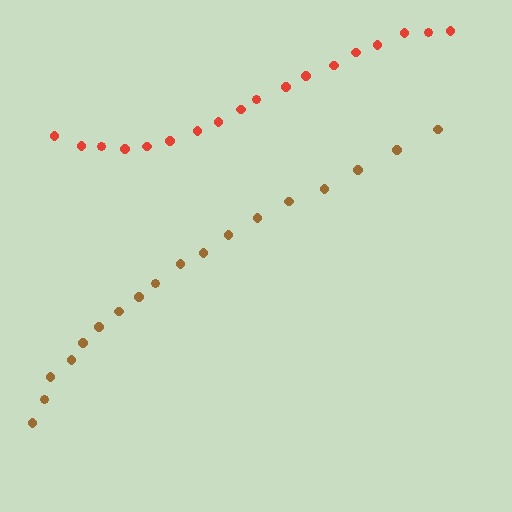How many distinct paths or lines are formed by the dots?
There are 2 distinct paths.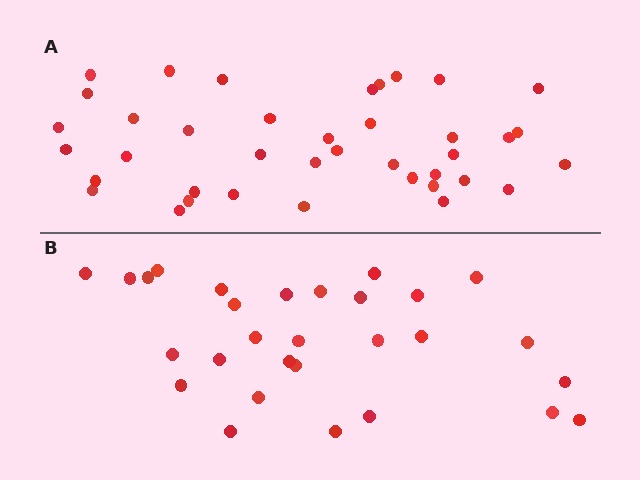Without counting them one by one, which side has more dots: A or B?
Region A (the top region) has more dots.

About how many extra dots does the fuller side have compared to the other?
Region A has roughly 10 or so more dots than region B.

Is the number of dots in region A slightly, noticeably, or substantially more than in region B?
Region A has noticeably more, but not dramatically so. The ratio is roughly 1.3 to 1.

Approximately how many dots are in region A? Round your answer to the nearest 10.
About 40 dots. (The exact count is 39, which rounds to 40.)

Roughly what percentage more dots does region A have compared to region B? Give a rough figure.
About 35% more.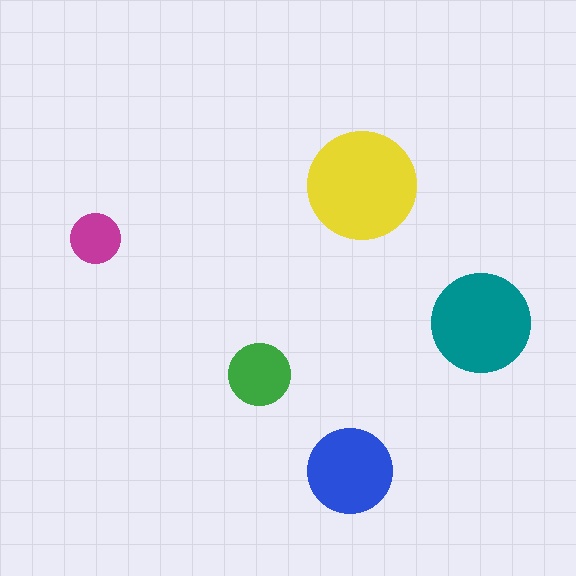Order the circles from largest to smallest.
the yellow one, the teal one, the blue one, the green one, the magenta one.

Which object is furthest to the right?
The teal circle is rightmost.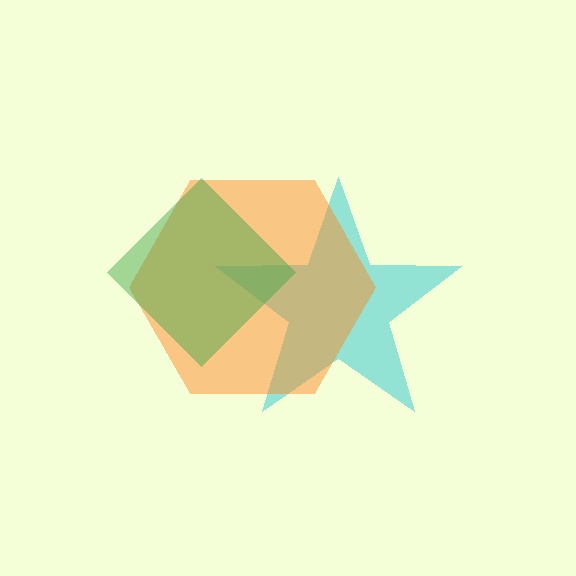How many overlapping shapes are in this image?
There are 3 overlapping shapes in the image.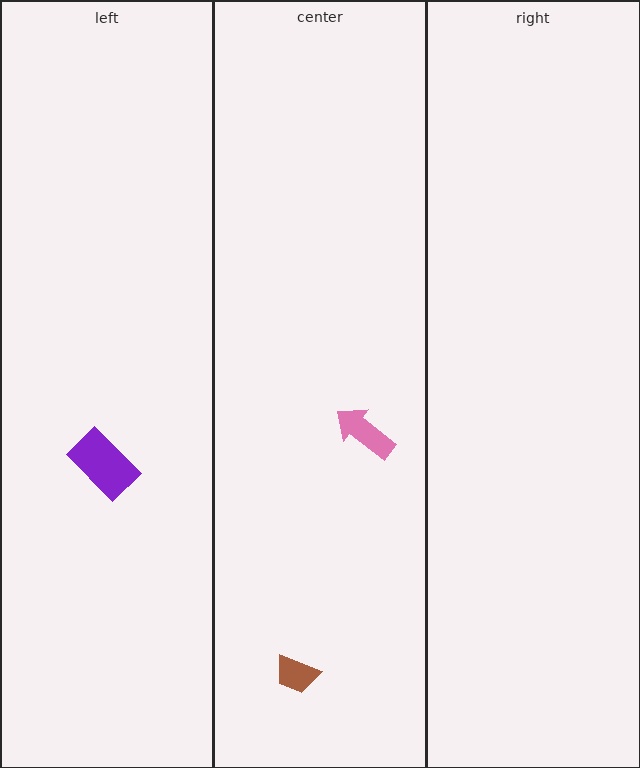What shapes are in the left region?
The purple rectangle.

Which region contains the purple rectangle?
The left region.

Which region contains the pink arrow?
The center region.